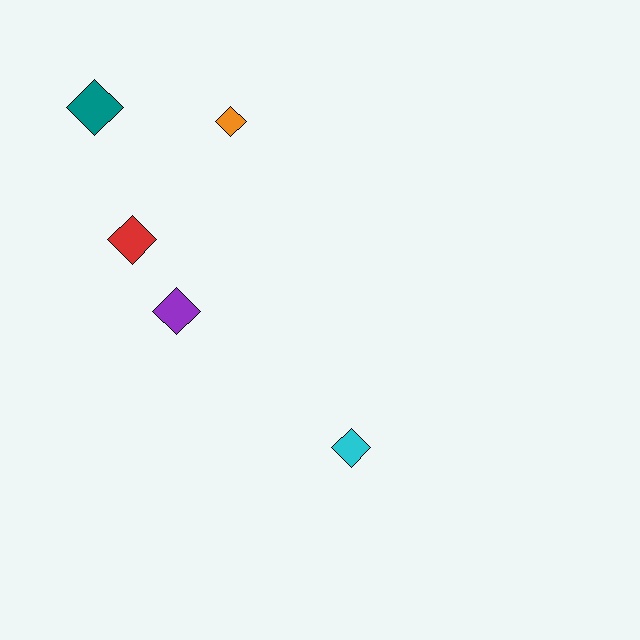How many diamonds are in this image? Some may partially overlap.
There are 5 diamonds.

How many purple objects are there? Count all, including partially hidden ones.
There is 1 purple object.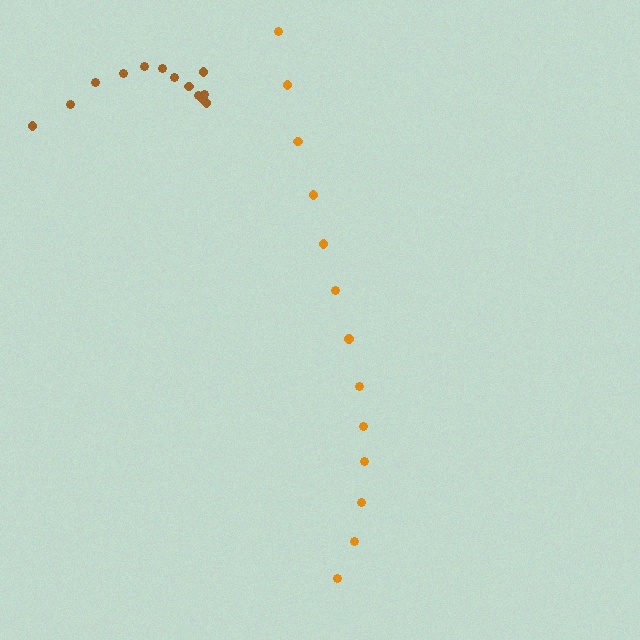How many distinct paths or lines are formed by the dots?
There are 2 distinct paths.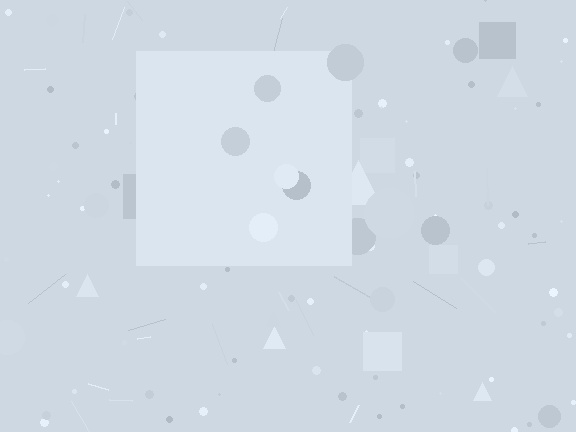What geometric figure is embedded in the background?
A square is embedded in the background.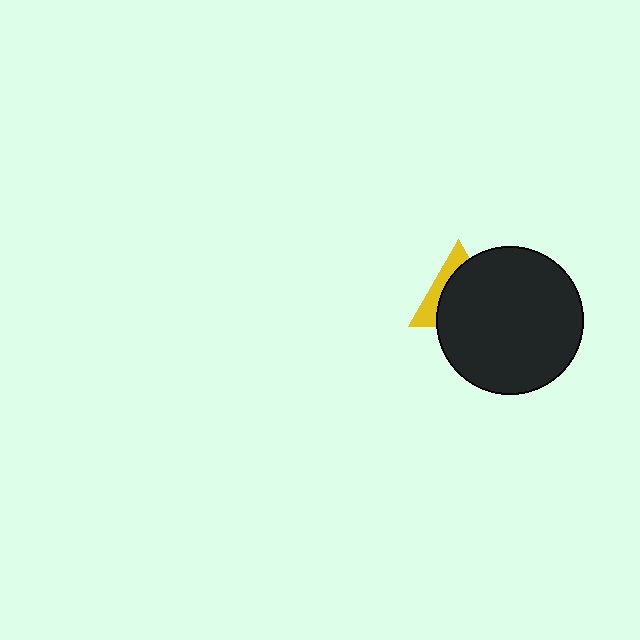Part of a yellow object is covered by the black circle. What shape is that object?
It is a triangle.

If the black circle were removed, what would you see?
You would see the complete yellow triangle.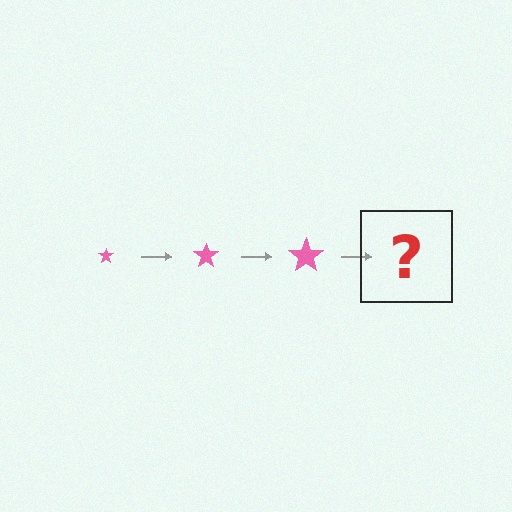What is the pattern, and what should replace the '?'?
The pattern is that the star gets progressively larger each step. The '?' should be a pink star, larger than the previous one.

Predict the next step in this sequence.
The next step is a pink star, larger than the previous one.